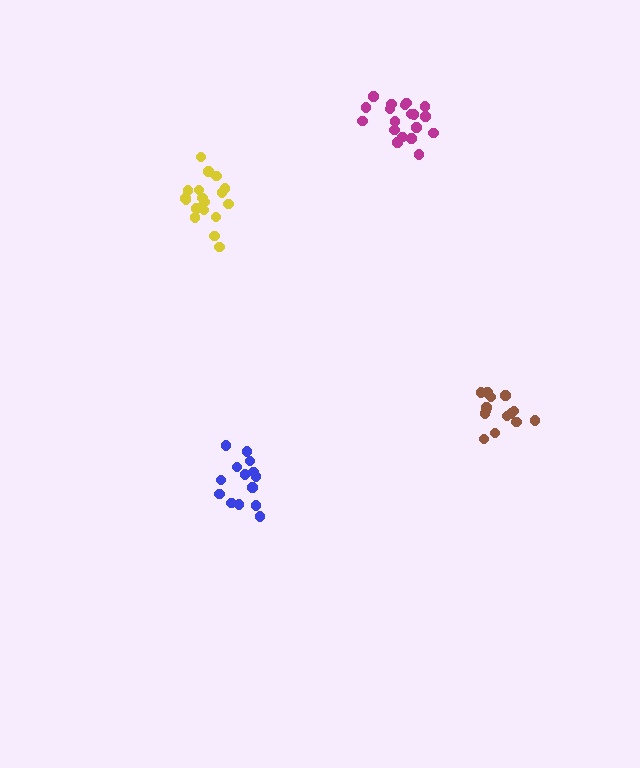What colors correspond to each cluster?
The clusters are colored: blue, magenta, yellow, brown.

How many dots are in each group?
Group 1: 14 dots, Group 2: 19 dots, Group 3: 18 dots, Group 4: 14 dots (65 total).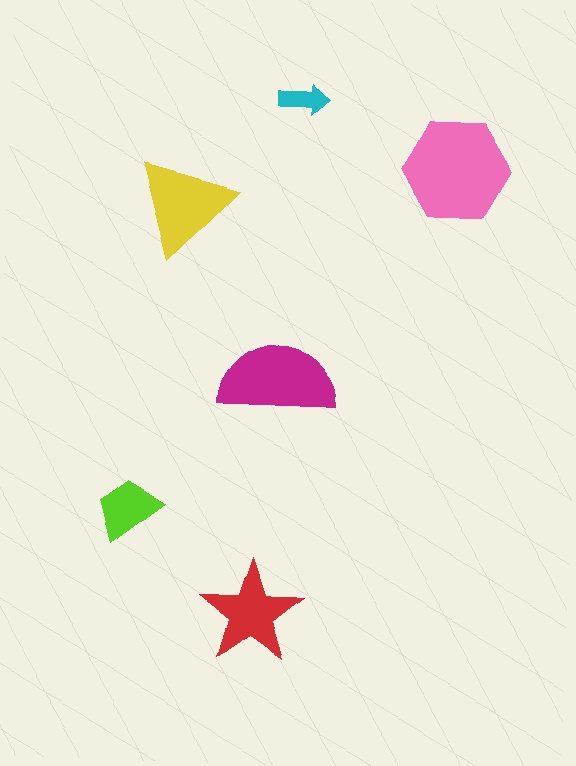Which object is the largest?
The pink hexagon.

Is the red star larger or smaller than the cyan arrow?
Larger.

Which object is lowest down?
The red star is bottommost.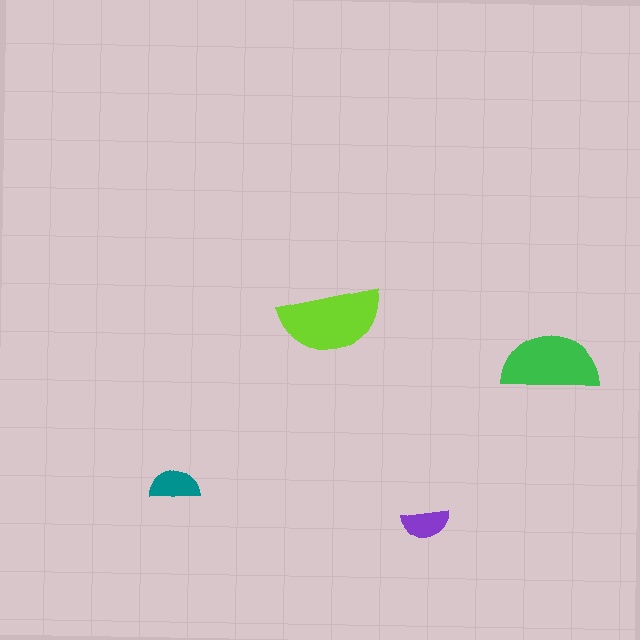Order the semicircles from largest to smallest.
the lime one, the green one, the teal one, the purple one.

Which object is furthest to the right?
The green semicircle is rightmost.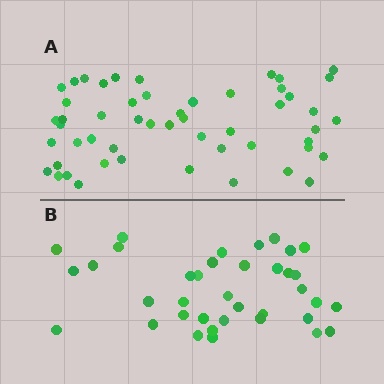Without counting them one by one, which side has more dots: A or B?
Region A (the top region) has more dots.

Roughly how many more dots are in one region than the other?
Region A has approximately 15 more dots than region B.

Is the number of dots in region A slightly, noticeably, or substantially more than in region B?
Region A has noticeably more, but not dramatically so. The ratio is roughly 1.4 to 1.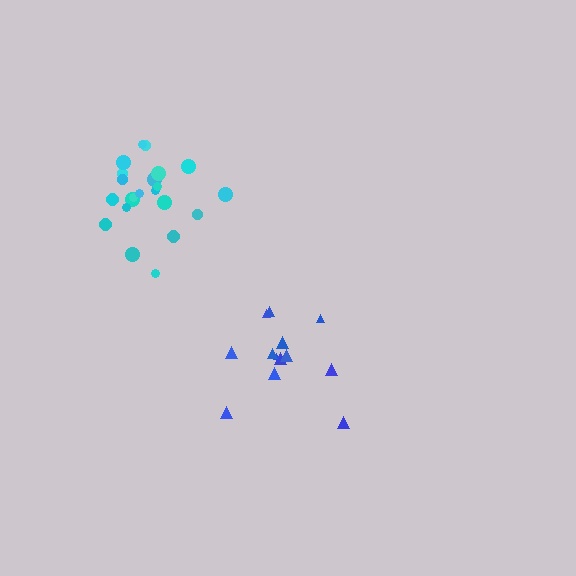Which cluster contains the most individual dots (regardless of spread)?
Cyan (22).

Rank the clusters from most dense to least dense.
cyan, blue.